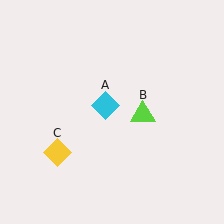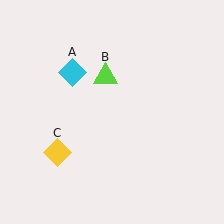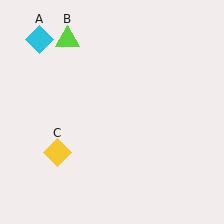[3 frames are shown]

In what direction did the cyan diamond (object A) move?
The cyan diamond (object A) moved up and to the left.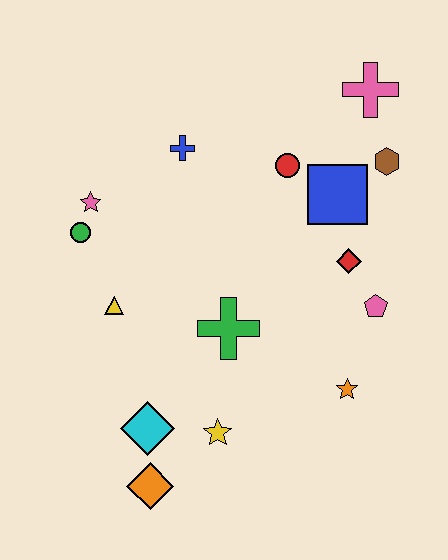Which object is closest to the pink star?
The green circle is closest to the pink star.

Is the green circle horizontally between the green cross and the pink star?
No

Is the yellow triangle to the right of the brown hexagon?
No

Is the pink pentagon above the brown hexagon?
No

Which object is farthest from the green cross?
The pink cross is farthest from the green cross.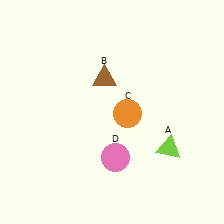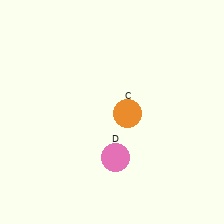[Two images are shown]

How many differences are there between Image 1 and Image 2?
There are 2 differences between the two images.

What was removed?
The lime triangle (A), the brown triangle (B) were removed in Image 2.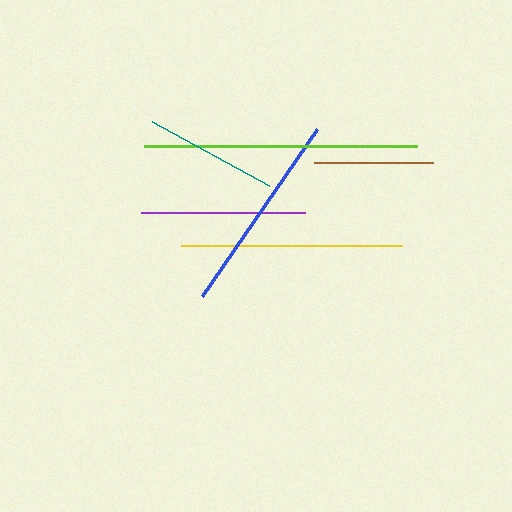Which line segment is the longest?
The lime line is the longest at approximately 273 pixels.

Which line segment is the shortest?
The brown line is the shortest at approximately 119 pixels.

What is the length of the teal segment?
The teal segment is approximately 134 pixels long.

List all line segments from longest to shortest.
From longest to shortest: lime, yellow, blue, purple, teal, brown.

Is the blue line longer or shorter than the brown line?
The blue line is longer than the brown line.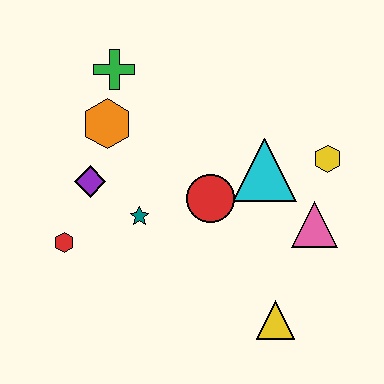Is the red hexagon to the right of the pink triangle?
No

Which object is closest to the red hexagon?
The purple diamond is closest to the red hexagon.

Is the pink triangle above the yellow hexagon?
No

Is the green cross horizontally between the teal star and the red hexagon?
Yes